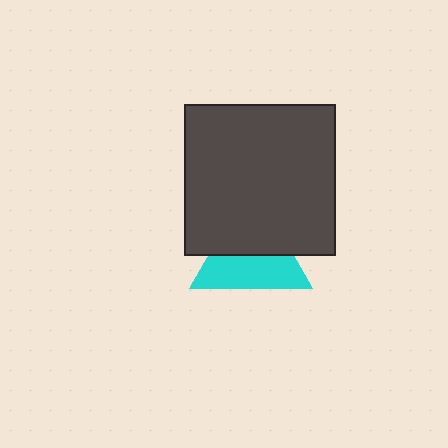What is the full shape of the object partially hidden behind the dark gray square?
The partially hidden object is a cyan triangle.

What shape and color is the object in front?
The object in front is a dark gray square.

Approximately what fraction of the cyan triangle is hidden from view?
Roughly 47% of the cyan triangle is hidden behind the dark gray square.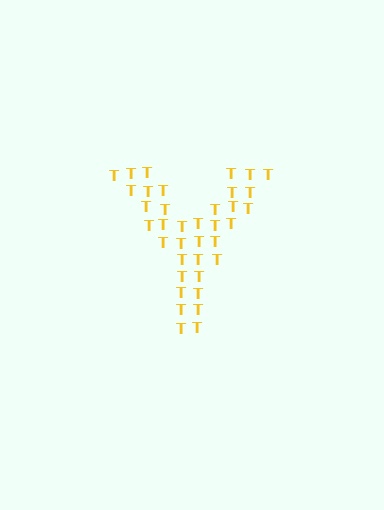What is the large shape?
The large shape is the letter Y.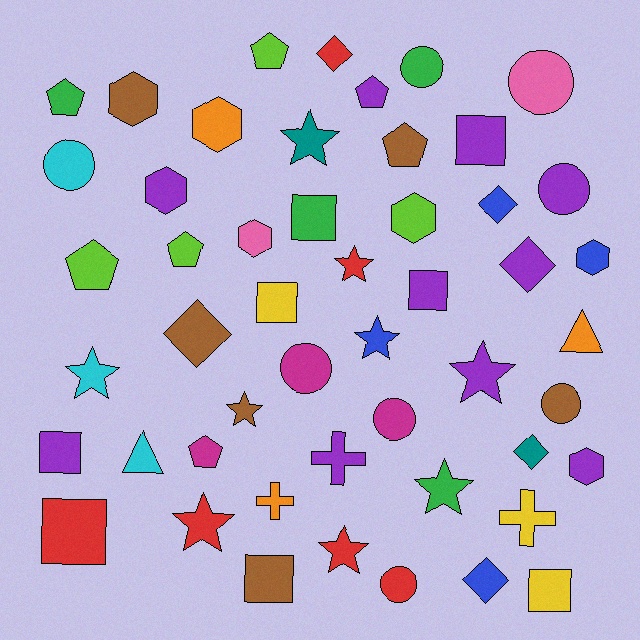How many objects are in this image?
There are 50 objects.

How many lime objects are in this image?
There are 4 lime objects.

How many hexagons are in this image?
There are 7 hexagons.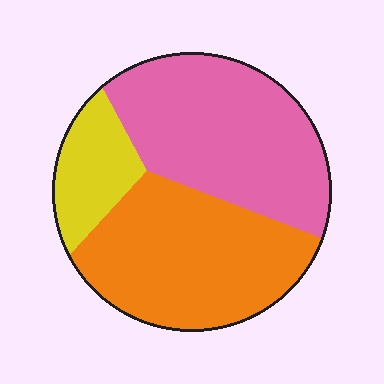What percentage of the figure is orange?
Orange covers roughly 40% of the figure.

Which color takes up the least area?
Yellow, at roughly 15%.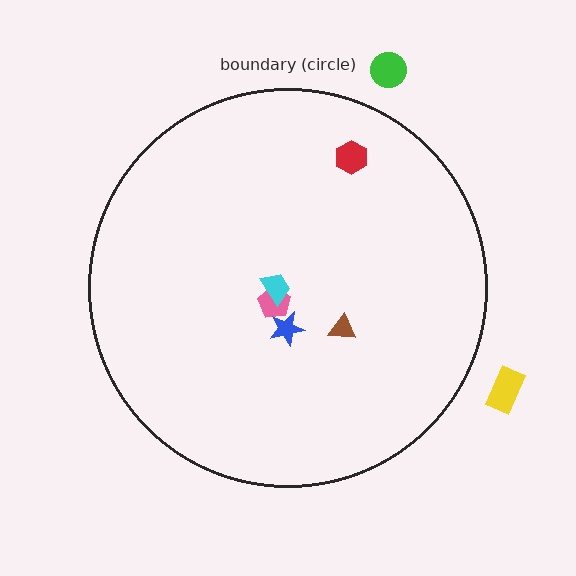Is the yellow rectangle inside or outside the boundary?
Outside.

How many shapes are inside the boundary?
5 inside, 2 outside.